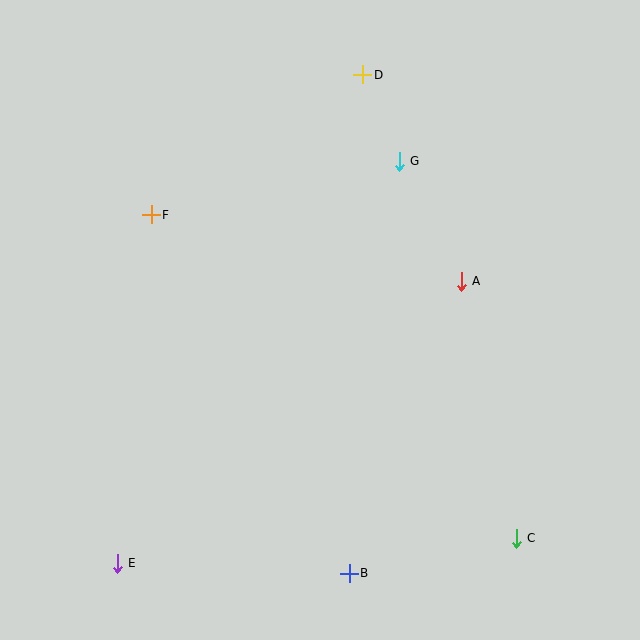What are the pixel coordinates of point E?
Point E is at (117, 563).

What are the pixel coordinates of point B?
Point B is at (349, 573).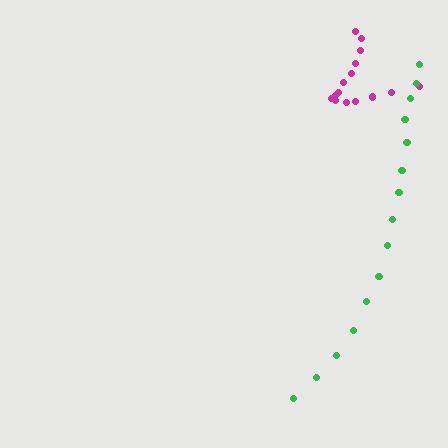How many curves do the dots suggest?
There are 2 distinct paths.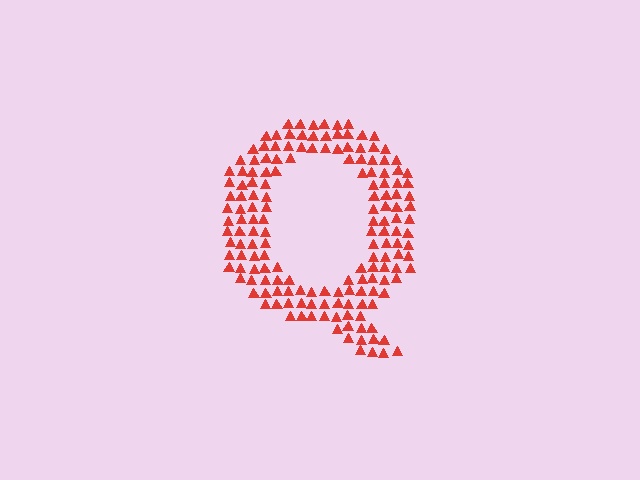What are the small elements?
The small elements are triangles.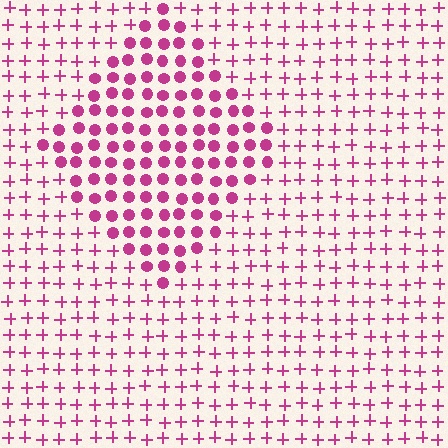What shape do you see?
I see a diamond.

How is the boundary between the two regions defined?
The boundary is defined by a change in element shape: circles inside vs. plus signs outside. All elements share the same color and spacing.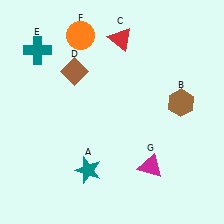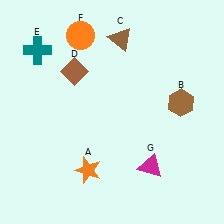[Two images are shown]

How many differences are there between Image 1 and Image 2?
There are 2 differences between the two images.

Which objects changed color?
A changed from teal to orange. C changed from red to brown.